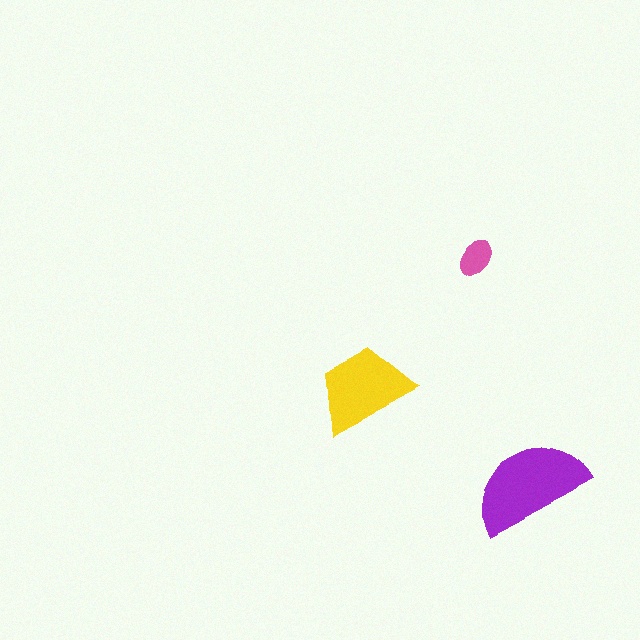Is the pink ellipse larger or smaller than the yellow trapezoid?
Smaller.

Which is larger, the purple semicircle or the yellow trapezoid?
The purple semicircle.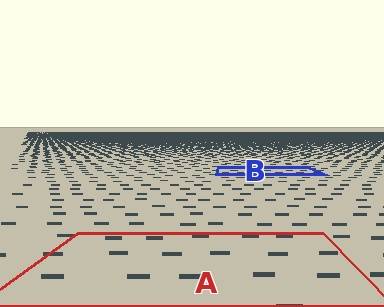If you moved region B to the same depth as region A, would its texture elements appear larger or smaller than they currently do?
They would appear larger. At a closer depth, the same texture elements are projected at a bigger on-screen size.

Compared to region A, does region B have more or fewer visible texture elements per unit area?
Region B has more texture elements per unit area — they are packed more densely because it is farther away.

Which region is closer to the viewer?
Region A is closer. The texture elements there are larger and more spread out.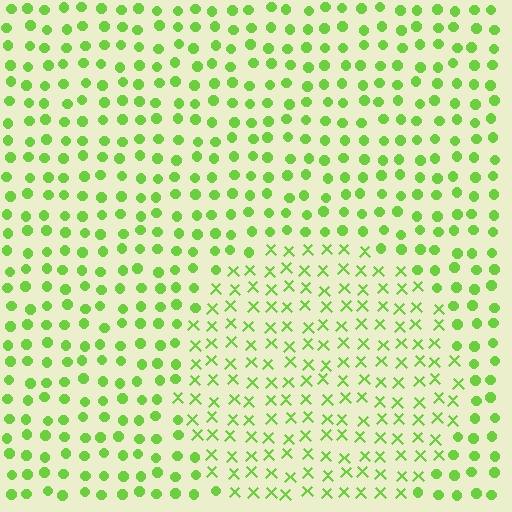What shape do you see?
I see a circle.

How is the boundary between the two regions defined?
The boundary is defined by a change in element shape: X marks inside vs. circles outside. All elements share the same color and spacing.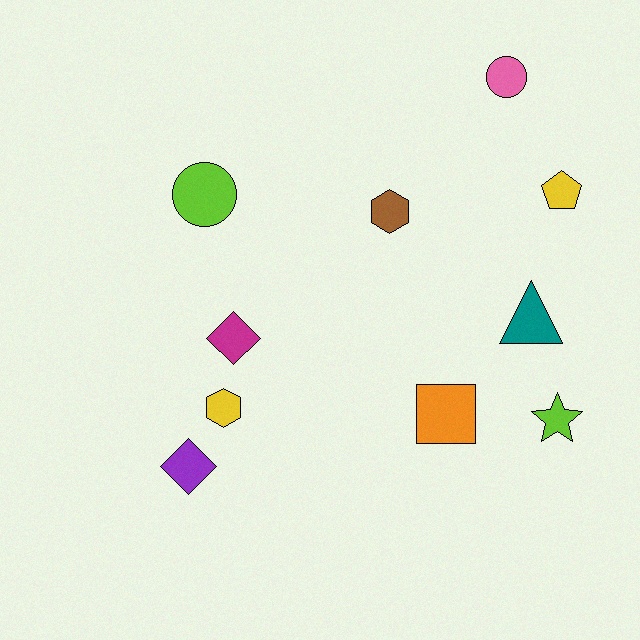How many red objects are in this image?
There are no red objects.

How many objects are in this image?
There are 10 objects.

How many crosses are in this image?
There are no crosses.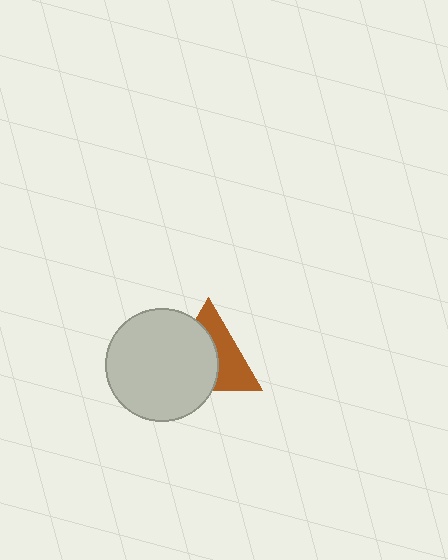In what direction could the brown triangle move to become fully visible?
The brown triangle could move right. That would shift it out from behind the light gray circle entirely.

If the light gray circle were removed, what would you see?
You would see the complete brown triangle.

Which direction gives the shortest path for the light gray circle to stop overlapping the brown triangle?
Moving left gives the shortest separation.